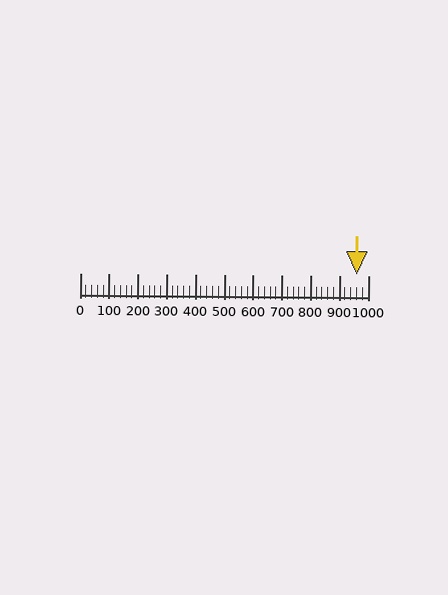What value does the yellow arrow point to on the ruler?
The yellow arrow points to approximately 960.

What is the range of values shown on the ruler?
The ruler shows values from 0 to 1000.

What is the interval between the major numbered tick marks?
The major tick marks are spaced 100 units apart.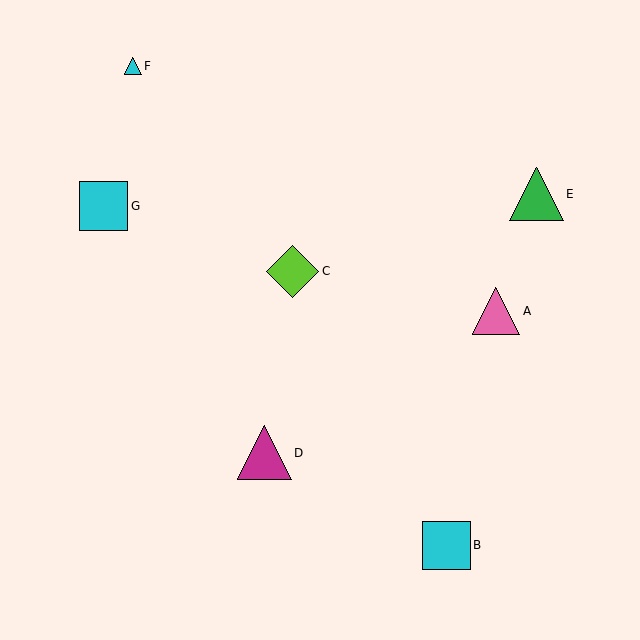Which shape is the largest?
The magenta triangle (labeled D) is the largest.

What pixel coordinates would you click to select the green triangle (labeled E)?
Click at (536, 194) to select the green triangle E.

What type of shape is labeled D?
Shape D is a magenta triangle.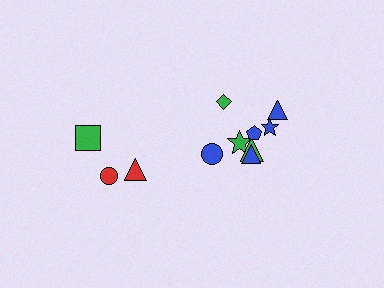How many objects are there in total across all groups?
There are 11 objects.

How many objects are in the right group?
There are 8 objects.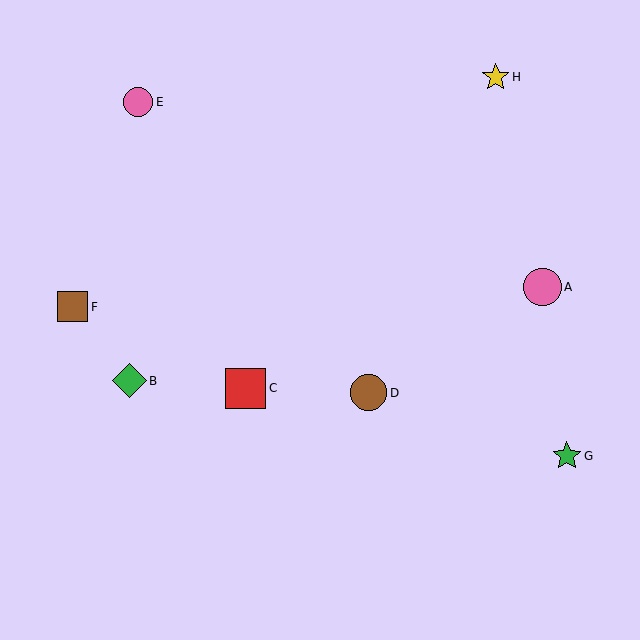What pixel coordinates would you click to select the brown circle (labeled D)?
Click at (369, 393) to select the brown circle D.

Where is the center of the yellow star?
The center of the yellow star is at (496, 77).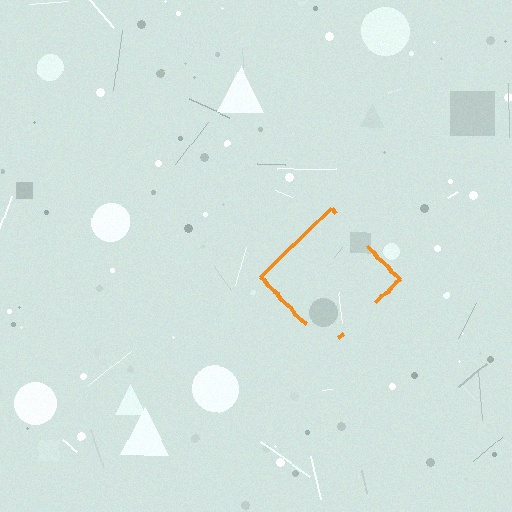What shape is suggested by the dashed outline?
The dashed outline suggests a diamond.